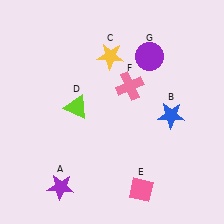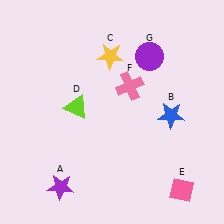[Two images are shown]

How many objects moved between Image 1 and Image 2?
1 object moved between the two images.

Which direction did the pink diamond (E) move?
The pink diamond (E) moved right.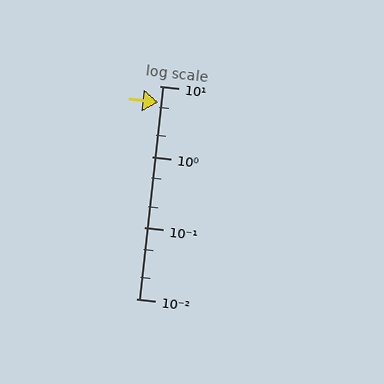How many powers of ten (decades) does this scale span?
The scale spans 3 decades, from 0.01 to 10.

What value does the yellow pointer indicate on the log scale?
The pointer indicates approximately 5.8.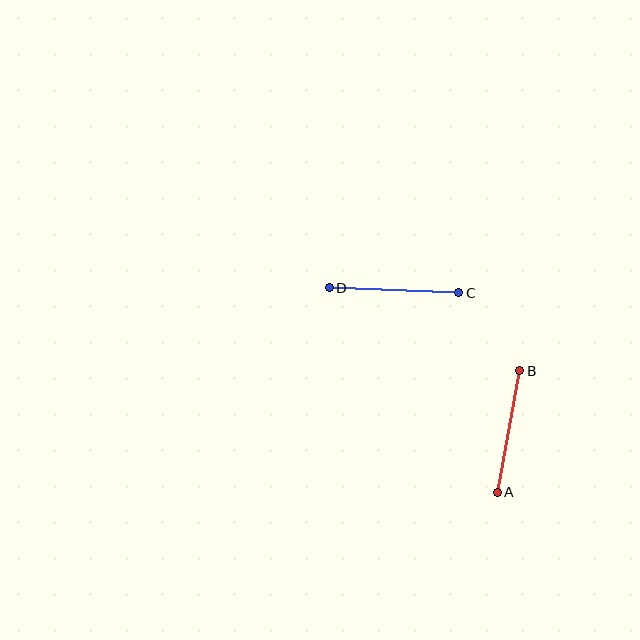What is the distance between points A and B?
The distance is approximately 123 pixels.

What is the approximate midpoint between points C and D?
The midpoint is at approximately (394, 290) pixels.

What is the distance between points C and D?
The distance is approximately 129 pixels.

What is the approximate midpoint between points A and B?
The midpoint is at approximately (509, 432) pixels.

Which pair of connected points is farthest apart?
Points C and D are farthest apart.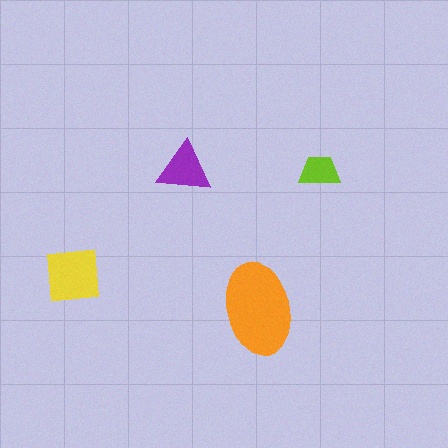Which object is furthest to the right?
The lime trapezoid is rightmost.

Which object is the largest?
The orange ellipse.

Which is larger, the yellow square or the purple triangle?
The yellow square.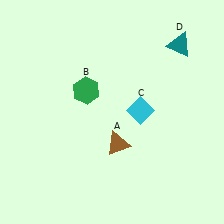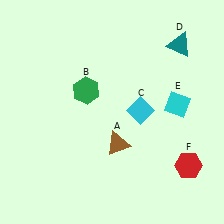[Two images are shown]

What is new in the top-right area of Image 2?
A cyan diamond (E) was added in the top-right area of Image 2.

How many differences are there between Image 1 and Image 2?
There are 2 differences between the two images.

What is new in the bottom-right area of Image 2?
A red hexagon (F) was added in the bottom-right area of Image 2.